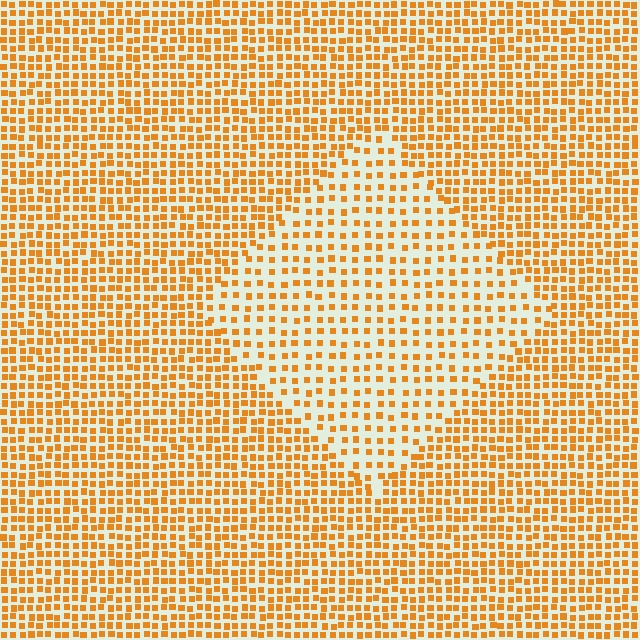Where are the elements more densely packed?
The elements are more densely packed outside the diamond boundary.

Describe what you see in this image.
The image contains small orange elements arranged at two different densities. A diamond-shaped region is visible where the elements are less densely packed than the surrounding area.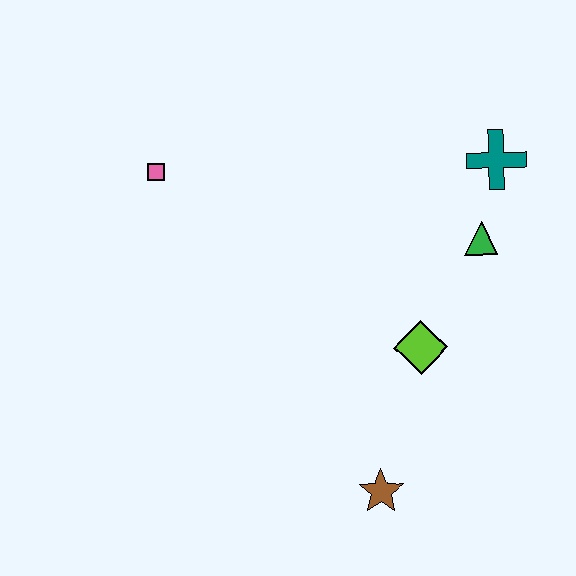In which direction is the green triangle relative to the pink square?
The green triangle is to the right of the pink square.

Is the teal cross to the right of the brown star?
Yes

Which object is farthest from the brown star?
The pink square is farthest from the brown star.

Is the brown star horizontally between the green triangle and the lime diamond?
No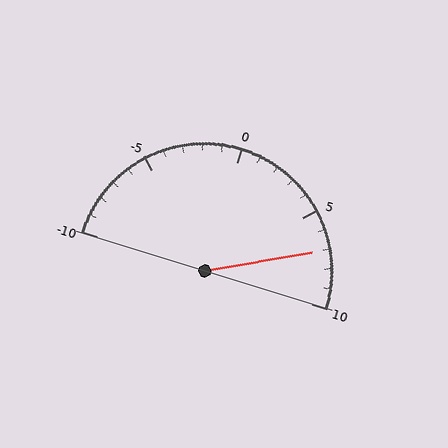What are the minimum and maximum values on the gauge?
The gauge ranges from -10 to 10.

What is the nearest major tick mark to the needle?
The nearest major tick mark is 5.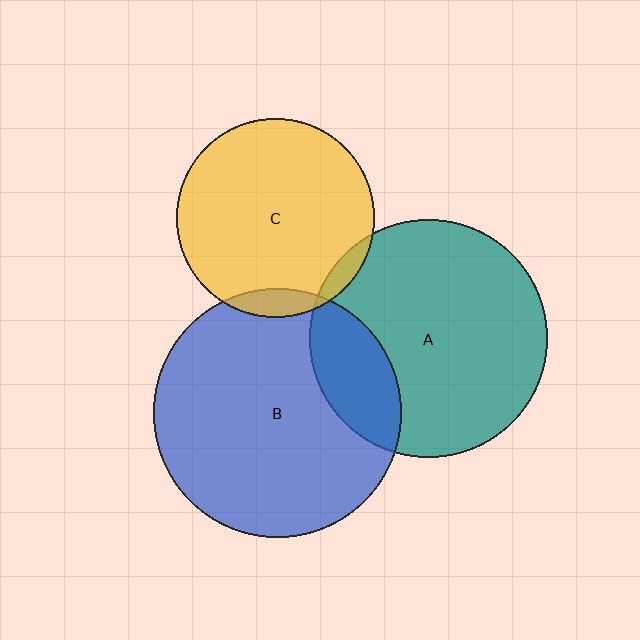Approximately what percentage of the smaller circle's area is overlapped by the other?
Approximately 5%.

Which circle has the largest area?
Circle B (blue).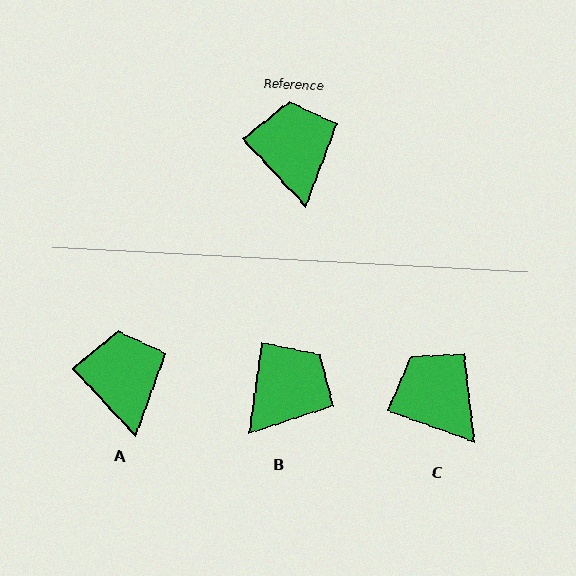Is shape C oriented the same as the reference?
No, it is off by about 27 degrees.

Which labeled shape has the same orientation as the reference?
A.